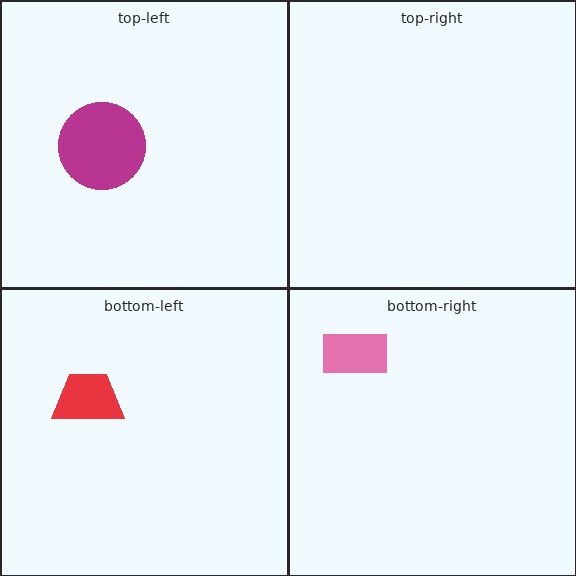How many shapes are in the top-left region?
1.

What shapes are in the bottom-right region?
The pink rectangle.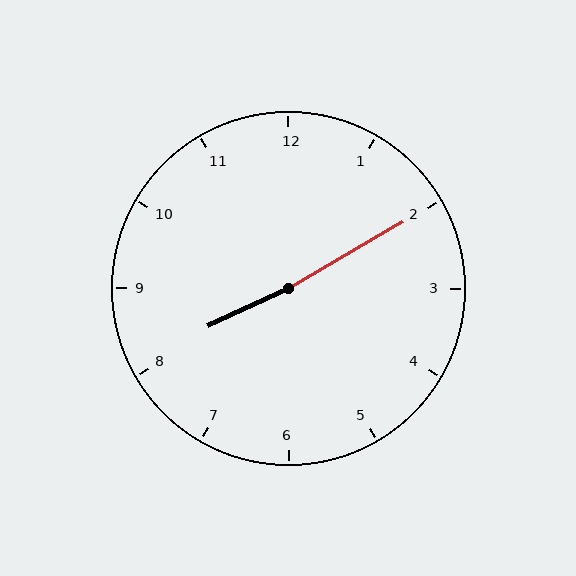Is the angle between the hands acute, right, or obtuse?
It is obtuse.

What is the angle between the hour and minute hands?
Approximately 175 degrees.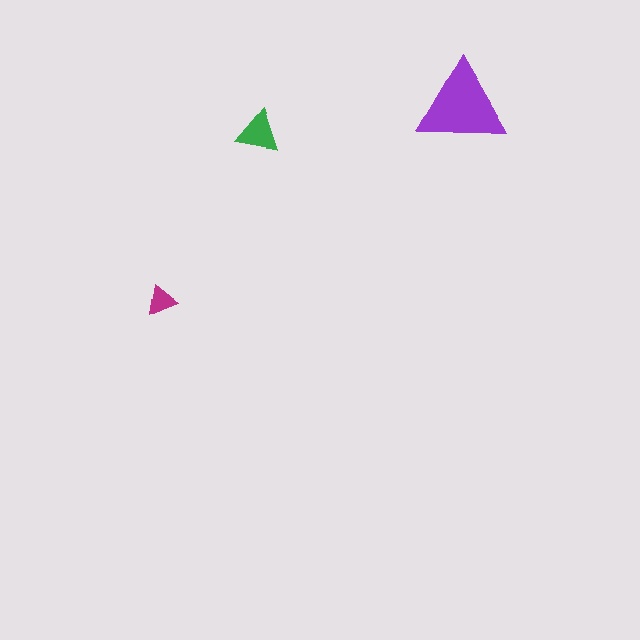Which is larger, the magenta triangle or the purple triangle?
The purple one.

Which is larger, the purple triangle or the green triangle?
The purple one.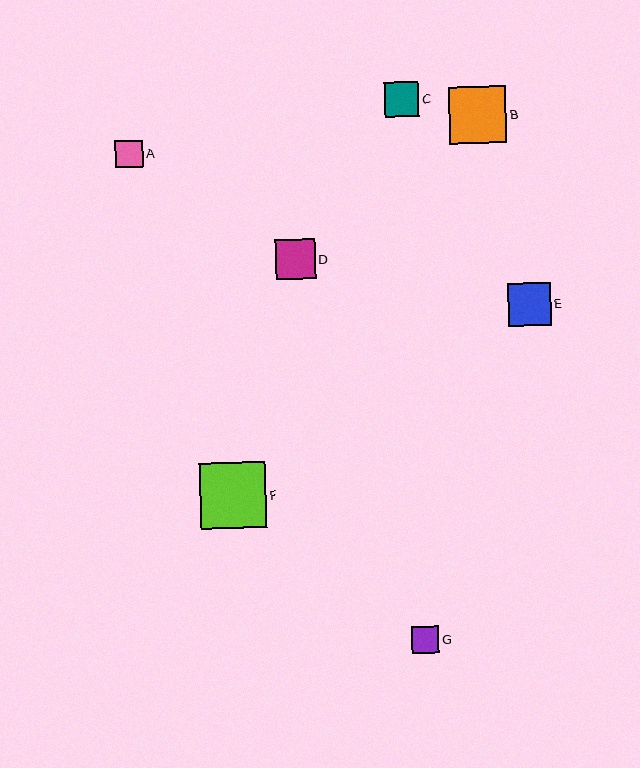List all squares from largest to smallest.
From largest to smallest: F, B, E, D, C, A, G.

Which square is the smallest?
Square G is the smallest with a size of approximately 27 pixels.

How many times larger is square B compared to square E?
Square B is approximately 1.3 times the size of square E.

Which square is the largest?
Square F is the largest with a size of approximately 66 pixels.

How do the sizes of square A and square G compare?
Square A and square G are approximately the same size.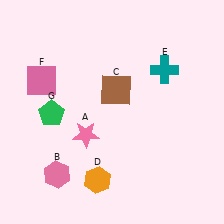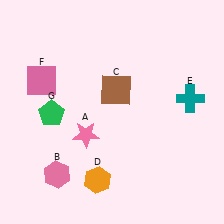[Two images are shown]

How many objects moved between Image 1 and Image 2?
1 object moved between the two images.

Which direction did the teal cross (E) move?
The teal cross (E) moved down.